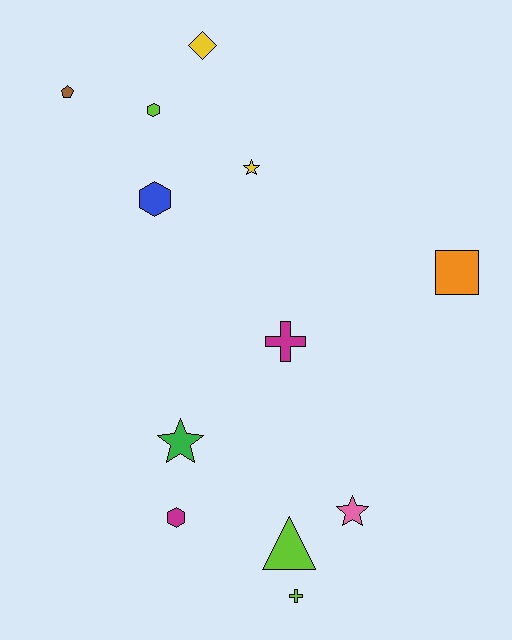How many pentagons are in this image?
There is 1 pentagon.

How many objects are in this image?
There are 12 objects.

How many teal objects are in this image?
There are no teal objects.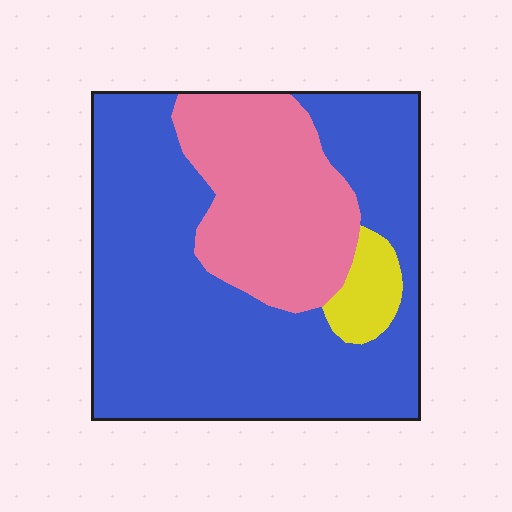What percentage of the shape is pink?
Pink covers around 25% of the shape.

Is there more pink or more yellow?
Pink.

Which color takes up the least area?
Yellow, at roughly 5%.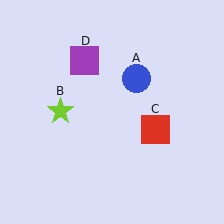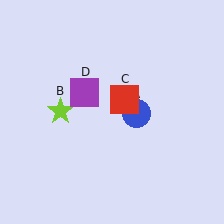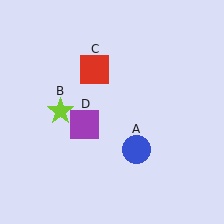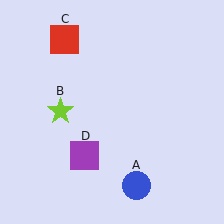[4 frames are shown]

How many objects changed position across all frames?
3 objects changed position: blue circle (object A), red square (object C), purple square (object D).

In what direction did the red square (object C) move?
The red square (object C) moved up and to the left.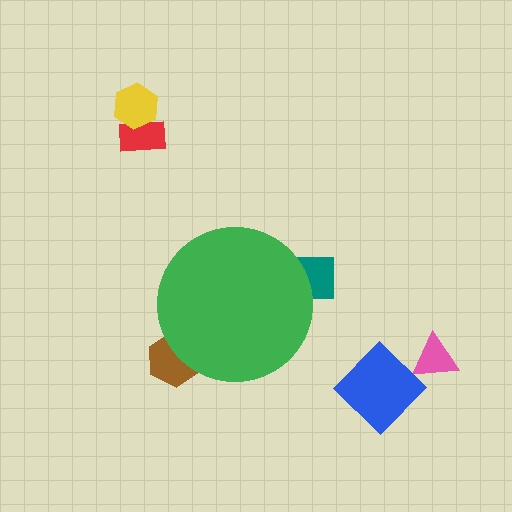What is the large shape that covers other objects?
A green circle.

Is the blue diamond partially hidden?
No, the blue diamond is fully visible.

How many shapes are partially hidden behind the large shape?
2 shapes are partially hidden.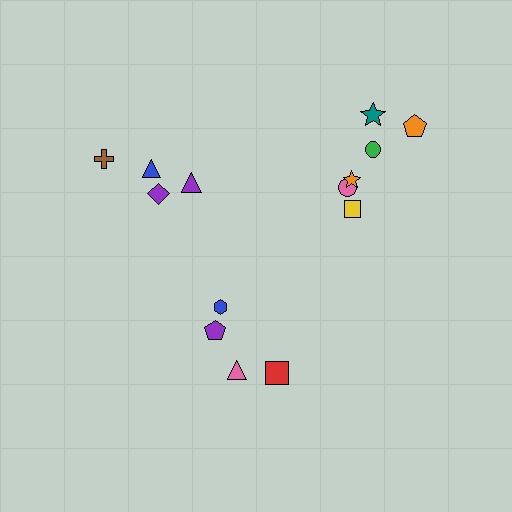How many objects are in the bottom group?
There are 4 objects.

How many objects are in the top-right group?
There are 6 objects.